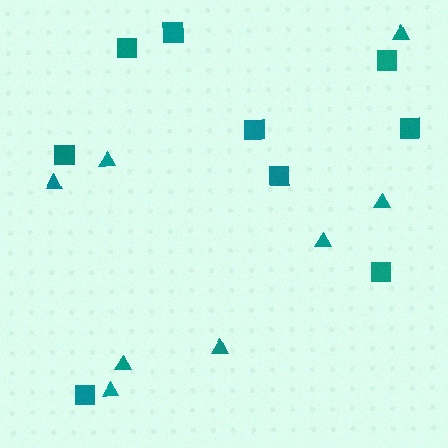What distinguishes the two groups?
There are 2 groups: one group of triangles (8) and one group of squares (9).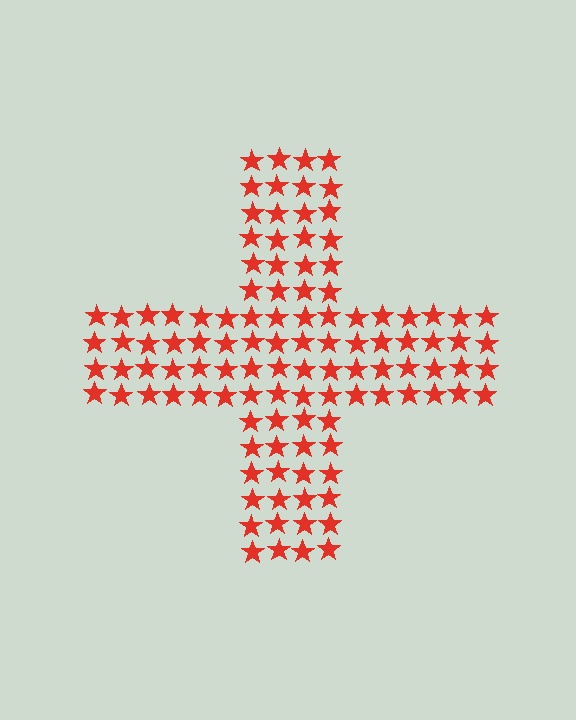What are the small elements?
The small elements are stars.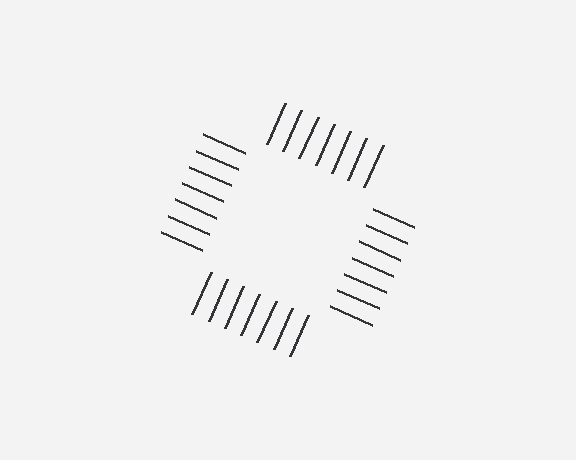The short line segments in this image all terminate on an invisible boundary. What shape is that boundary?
An illusory square — the line segments terminate on its edges but no continuous stroke is drawn.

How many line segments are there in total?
28 — 7 along each of the 4 edges.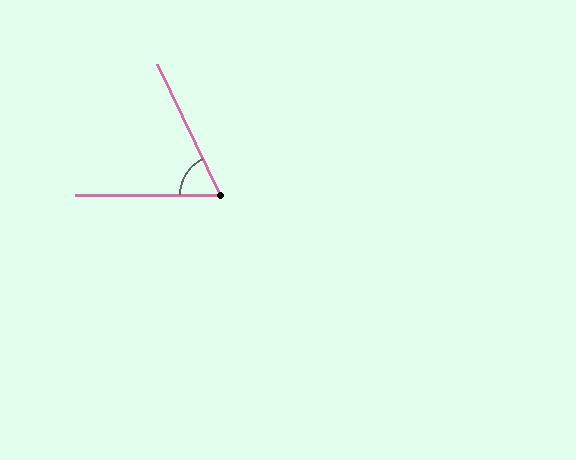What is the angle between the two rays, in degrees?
Approximately 64 degrees.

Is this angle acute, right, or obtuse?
It is acute.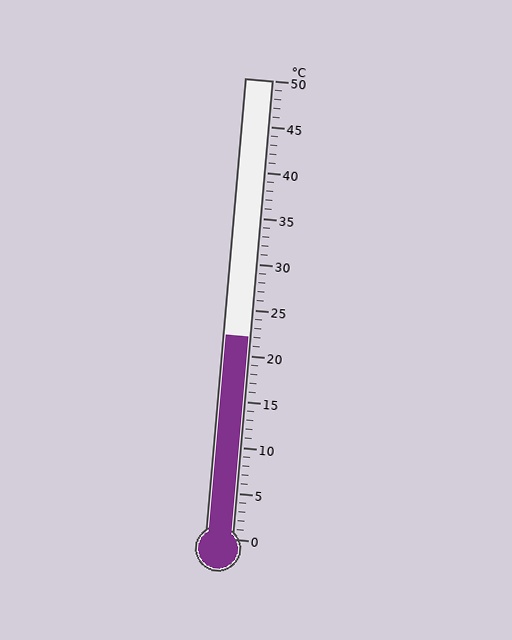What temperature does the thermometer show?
The thermometer shows approximately 22°C.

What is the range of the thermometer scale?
The thermometer scale ranges from 0°C to 50°C.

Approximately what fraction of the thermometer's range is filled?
The thermometer is filled to approximately 45% of its range.